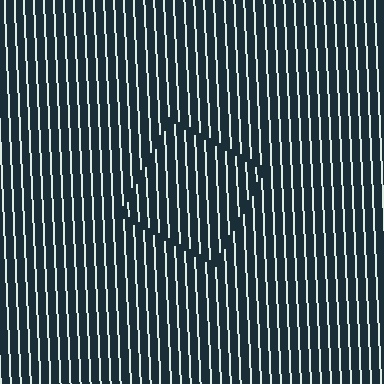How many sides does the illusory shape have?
4 sides — the line-ends trace a square.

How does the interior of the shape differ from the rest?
The interior of the shape contains the same grating, shifted by half a period — the contour is defined by the phase discontinuity where line-ends from the inner and outer gratings abut.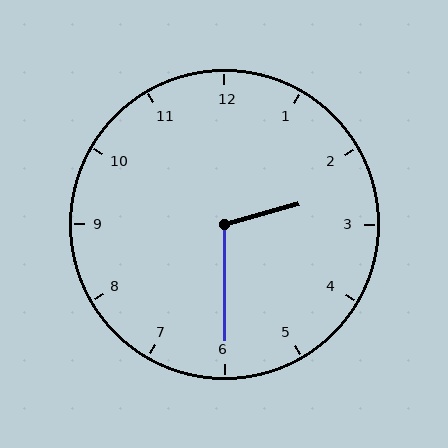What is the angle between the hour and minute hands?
Approximately 105 degrees.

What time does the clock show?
2:30.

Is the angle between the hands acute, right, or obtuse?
It is obtuse.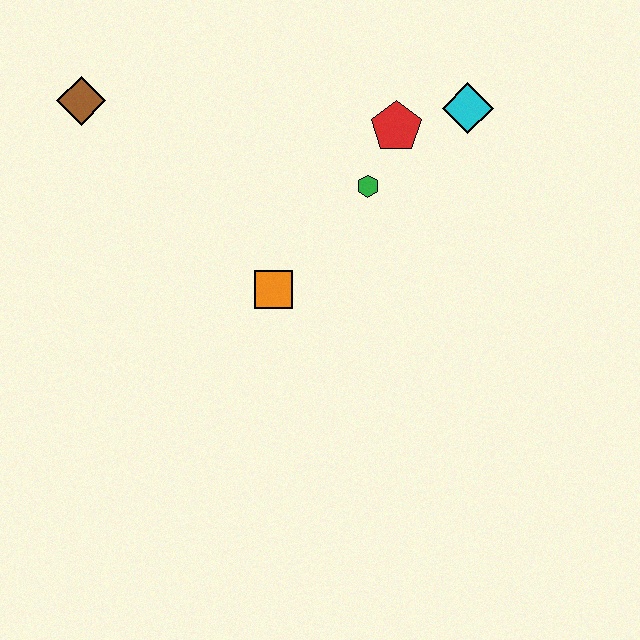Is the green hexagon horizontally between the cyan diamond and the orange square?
Yes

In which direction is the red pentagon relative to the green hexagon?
The red pentagon is above the green hexagon.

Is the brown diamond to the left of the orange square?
Yes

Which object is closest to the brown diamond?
The orange square is closest to the brown diamond.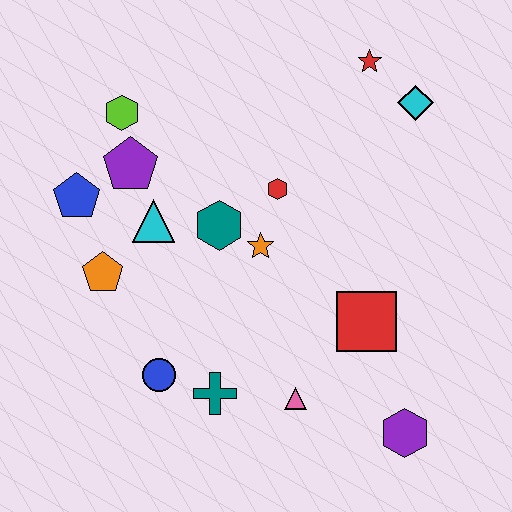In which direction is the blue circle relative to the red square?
The blue circle is to the left of the red square.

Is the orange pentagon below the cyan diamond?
Yes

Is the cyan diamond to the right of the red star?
Yes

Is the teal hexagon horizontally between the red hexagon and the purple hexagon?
No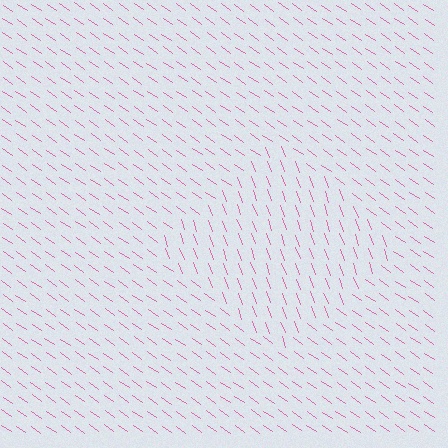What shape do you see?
I see a diamond.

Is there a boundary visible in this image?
Yes, there is a texture boundary formed by a change in line orientation.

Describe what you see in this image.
The image is filled with small pink line segments. A diamond region in the image has lines oriented differently from the surrounding lines, creating a visible texture boundary.